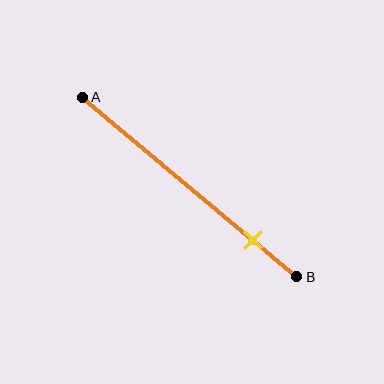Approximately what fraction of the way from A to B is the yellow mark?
The yellow mark is approximately 80% of the way from A to B.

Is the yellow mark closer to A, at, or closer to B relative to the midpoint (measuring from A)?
The yellow mark is closer to point B than the midpoint of segment AB.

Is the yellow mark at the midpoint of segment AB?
No, the mark is at about 80% from A, not at the 50% midpoint.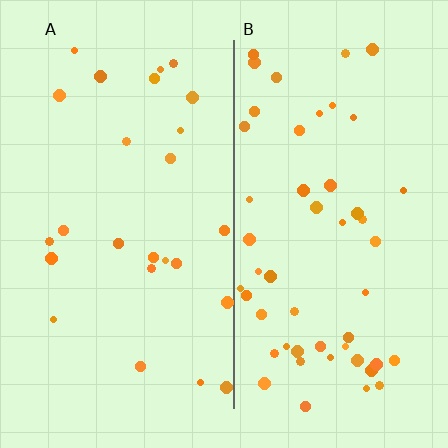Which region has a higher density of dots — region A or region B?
B (the right).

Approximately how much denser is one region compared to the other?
Approximately 2.0× — region B over region A.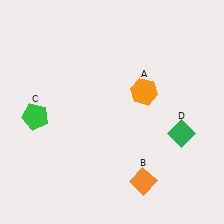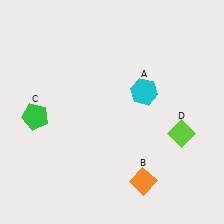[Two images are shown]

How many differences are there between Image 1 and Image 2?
There are 2 differences between the two images.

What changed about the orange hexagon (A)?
In Image 1, A is orange. In Image 2, it changed to cyan.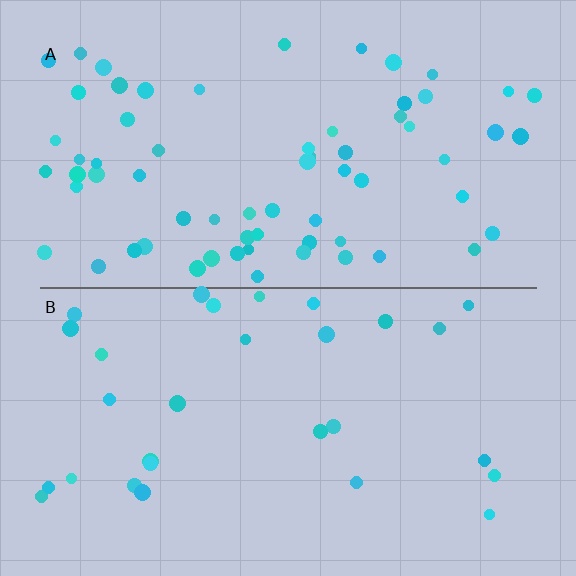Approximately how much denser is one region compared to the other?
Approximately 2.3× — region A over region B.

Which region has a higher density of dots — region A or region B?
A (the top).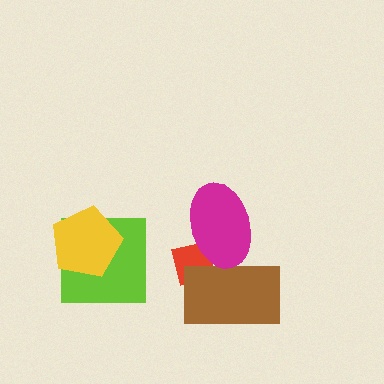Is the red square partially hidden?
Yes, it is partially covered by another shape.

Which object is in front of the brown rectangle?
The magenta ellipse is in front of the brown rectangle.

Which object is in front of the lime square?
The yellow pentagon is in front of the lime square.